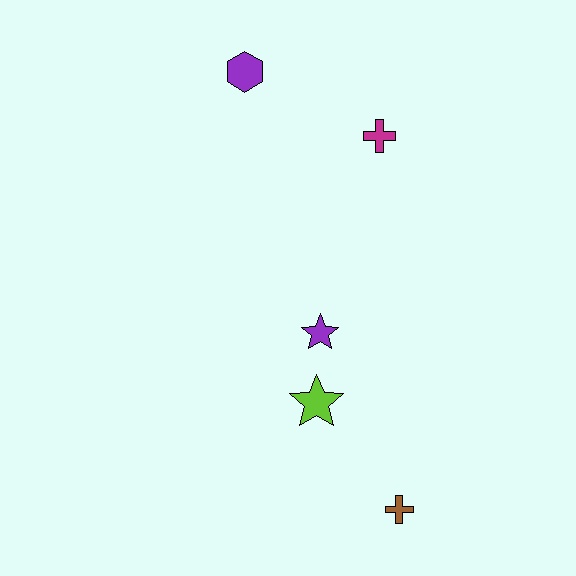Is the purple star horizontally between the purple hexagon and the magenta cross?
Yes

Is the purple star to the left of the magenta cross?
Yes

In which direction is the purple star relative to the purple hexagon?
The purple star is below the purple hexagon.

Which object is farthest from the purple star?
The purple hexagon is farthest from the purple star.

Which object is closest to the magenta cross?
The purple hexagon is closest to the magenta cross.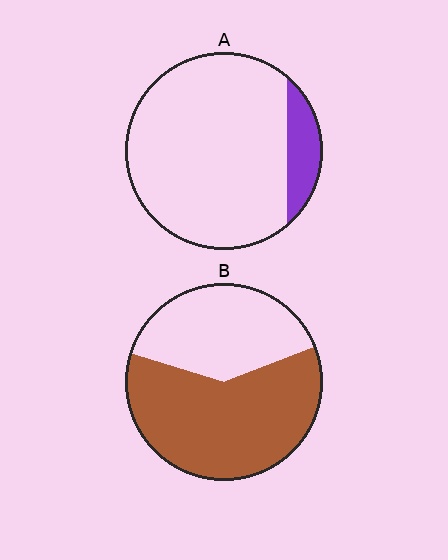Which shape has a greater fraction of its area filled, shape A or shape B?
Shape B.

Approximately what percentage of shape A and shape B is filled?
A is approximately 10% and B is approximately 60%.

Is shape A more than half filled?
No.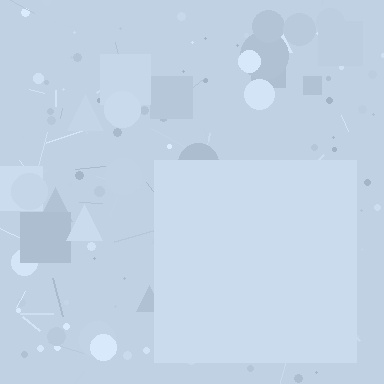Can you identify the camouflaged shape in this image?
The camouflaged shape is a square.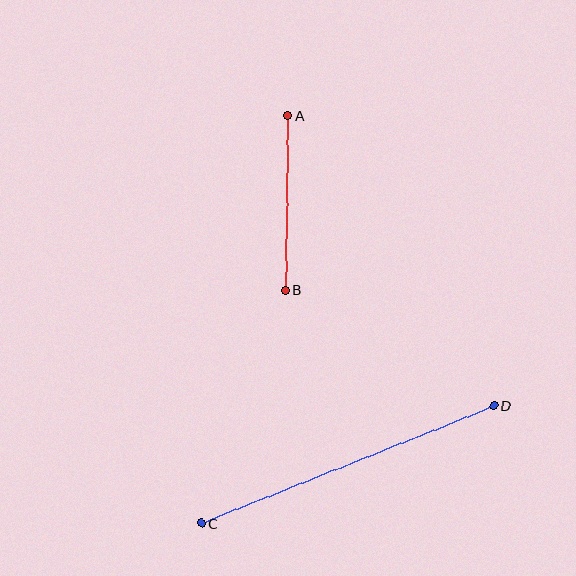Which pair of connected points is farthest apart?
Points C and D are farthest apart.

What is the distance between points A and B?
The distance is approximately 174 pixels.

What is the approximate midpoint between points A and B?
The midpoint is at approximately (286, 203) pixels.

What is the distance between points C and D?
The distance is approximately 316 pixels.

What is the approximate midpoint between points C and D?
The midpoint is at approximately (347, 464) pixels.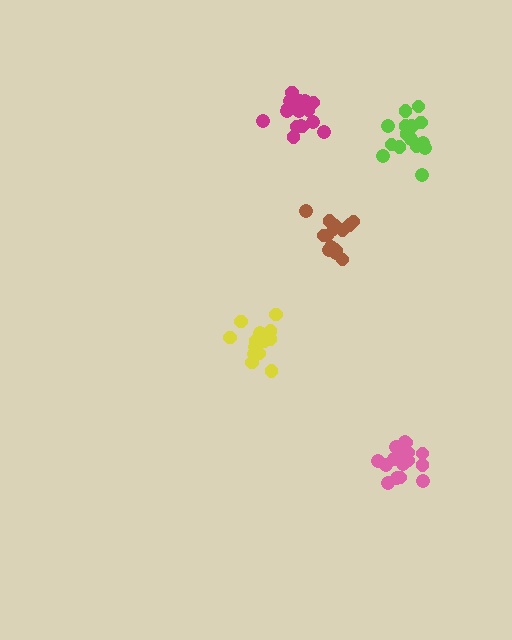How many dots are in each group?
Group 1: 17 dots, Group 2: 15 dots, Group 3: 16 dots, Group 4: 15 dots, Group 5: 20 dots (83 total).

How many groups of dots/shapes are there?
There are 5 groups.